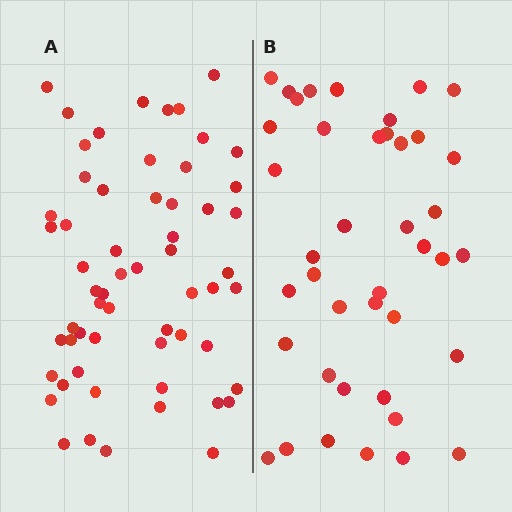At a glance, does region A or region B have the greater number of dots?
Region A (the left region) has more dots.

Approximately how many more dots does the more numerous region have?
Region A has approximately 20 more dots than region B.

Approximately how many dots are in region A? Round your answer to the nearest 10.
About 60 dots. (The exact count is 59, which rounds to 60.)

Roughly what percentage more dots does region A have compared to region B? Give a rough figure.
About 45% more.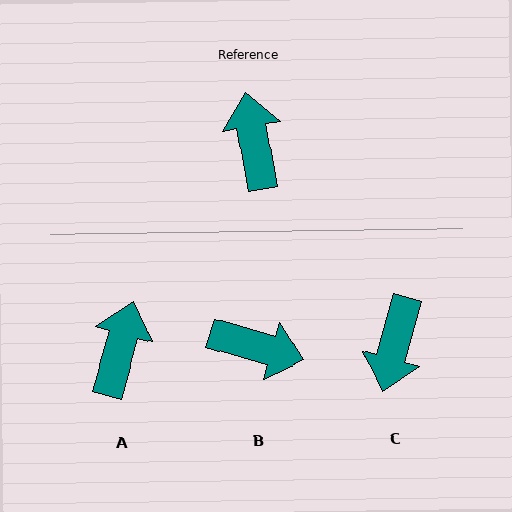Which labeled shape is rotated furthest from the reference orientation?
C, about 154 degrees away.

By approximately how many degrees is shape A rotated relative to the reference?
Approximately 26 degrees clockwise.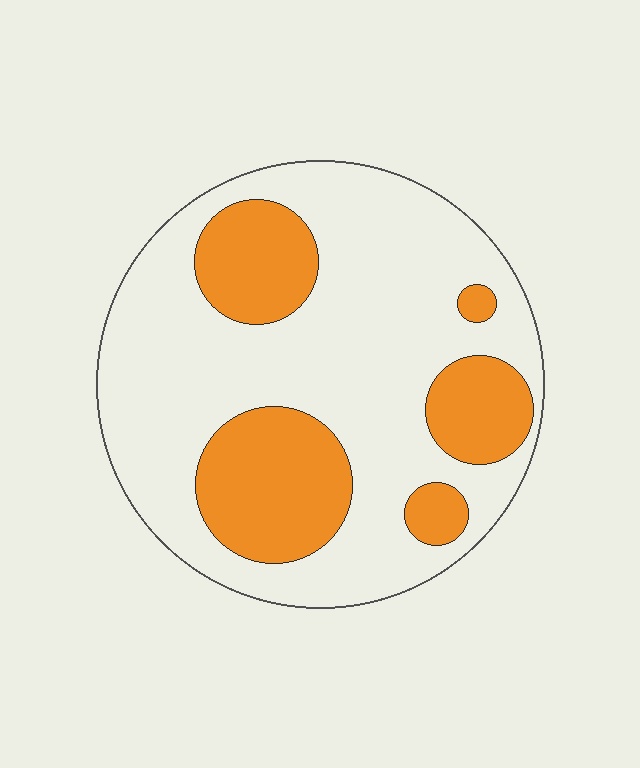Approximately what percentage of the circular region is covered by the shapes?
Approximately 30%.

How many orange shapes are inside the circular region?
5.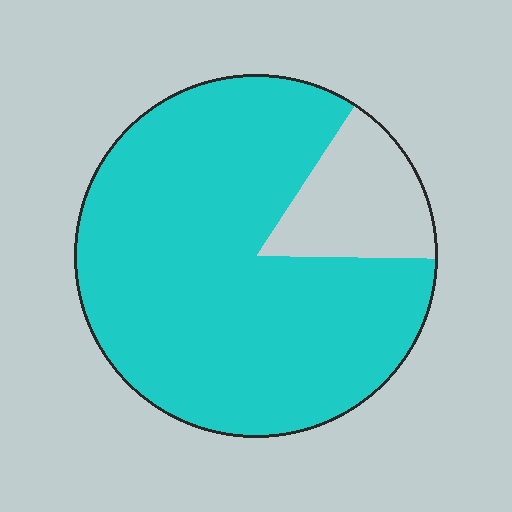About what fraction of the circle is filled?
About five sixths (5/6).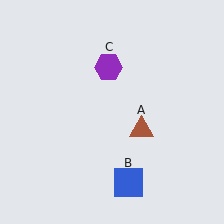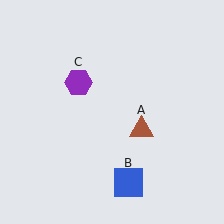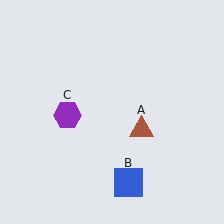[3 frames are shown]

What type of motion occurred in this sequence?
The purple hexagon (object C) rotated counterclockwise around the center of the scene.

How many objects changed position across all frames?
1 object changed position: purple hexagon (object C).